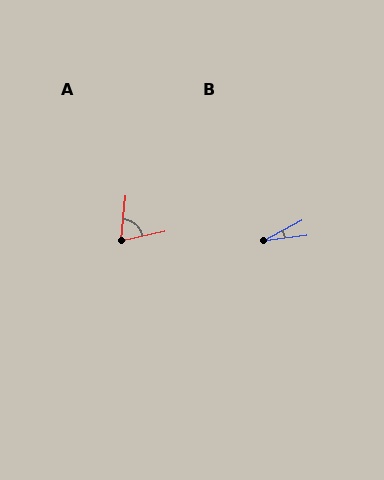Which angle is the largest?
A, at approximately 72 degrees.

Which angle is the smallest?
B, at approximately 21 degrees.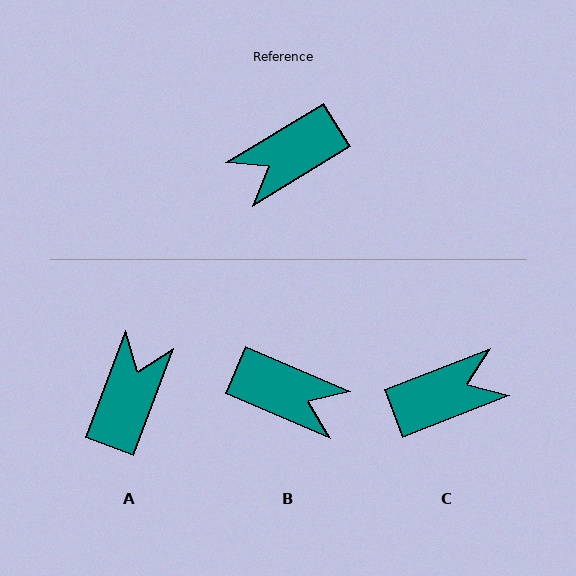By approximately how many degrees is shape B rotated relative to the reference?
Approximately 125 degrees counter-clockwise.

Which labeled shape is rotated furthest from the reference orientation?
C, about 170 degrees away.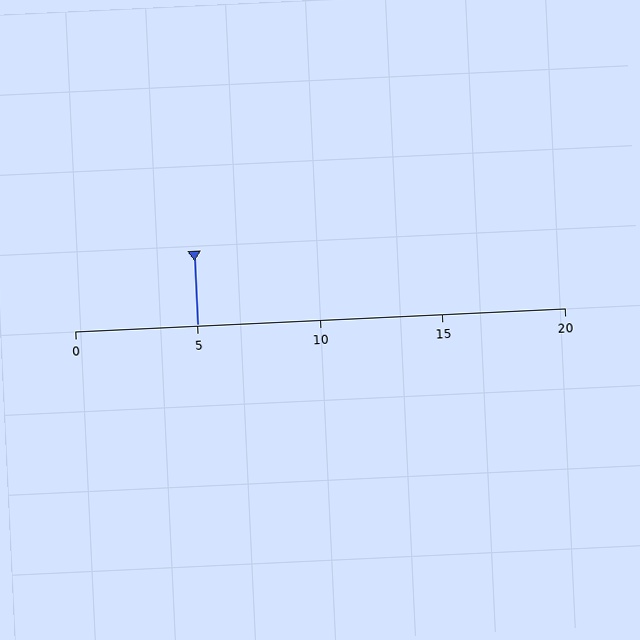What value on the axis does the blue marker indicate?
The marker indicates approximately 5.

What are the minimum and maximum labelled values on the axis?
The axis runs from 0 to 20.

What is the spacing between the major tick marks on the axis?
The major ticks are spaced 5 apart.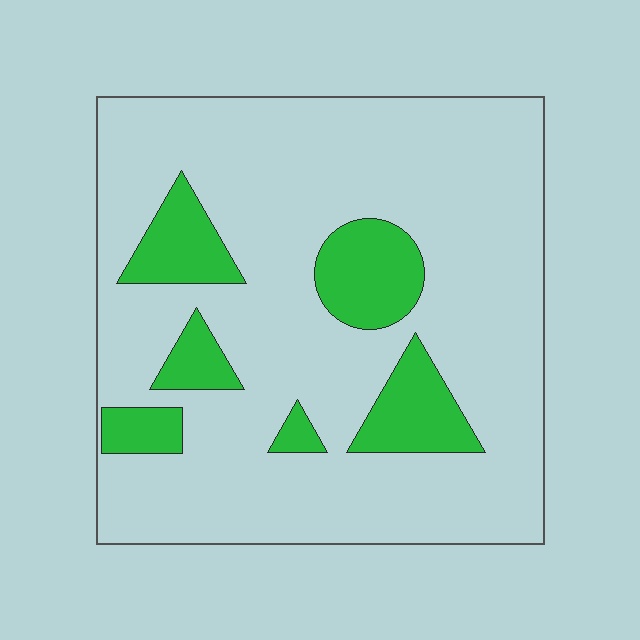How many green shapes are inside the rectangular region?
6.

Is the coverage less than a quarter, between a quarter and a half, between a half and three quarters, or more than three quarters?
Less than a quarter.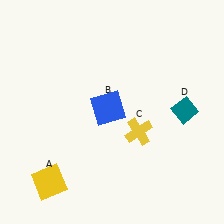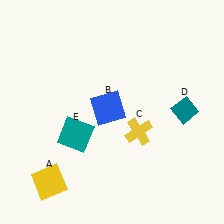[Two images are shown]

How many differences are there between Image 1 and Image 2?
There is 1 difference between the two images.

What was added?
A teal square (E) was added in Image 2.